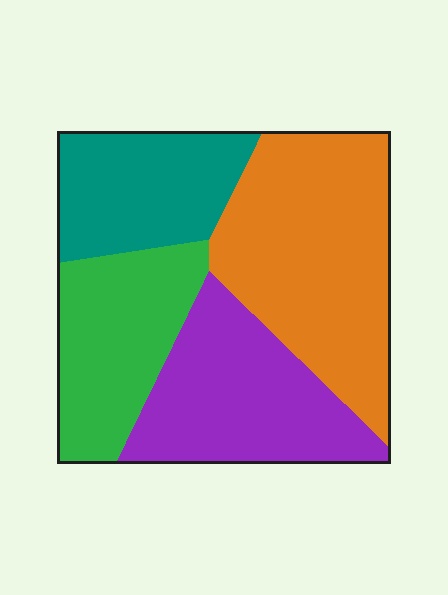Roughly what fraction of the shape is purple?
Purple takes up between a quarter and a half of the shape.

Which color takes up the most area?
Orange, at roughly 35%.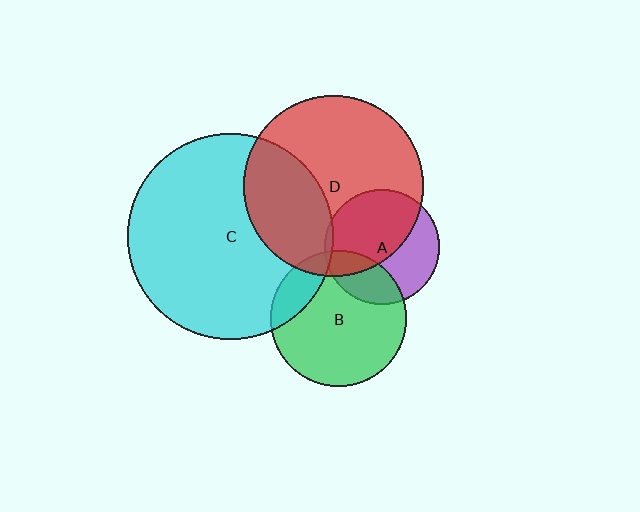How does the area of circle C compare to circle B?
Approximately 2.3 times.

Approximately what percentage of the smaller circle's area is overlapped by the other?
Approximately 25%.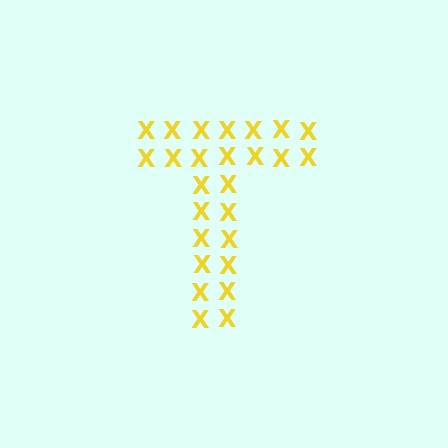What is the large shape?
The large shape is the letter T.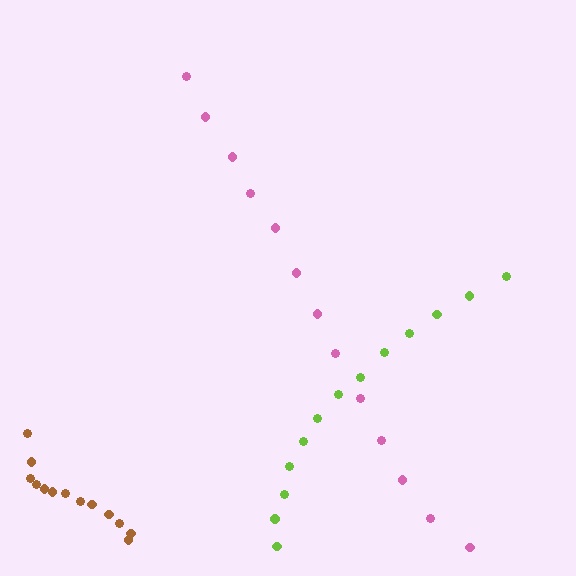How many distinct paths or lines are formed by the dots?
There are 3 distinct paths.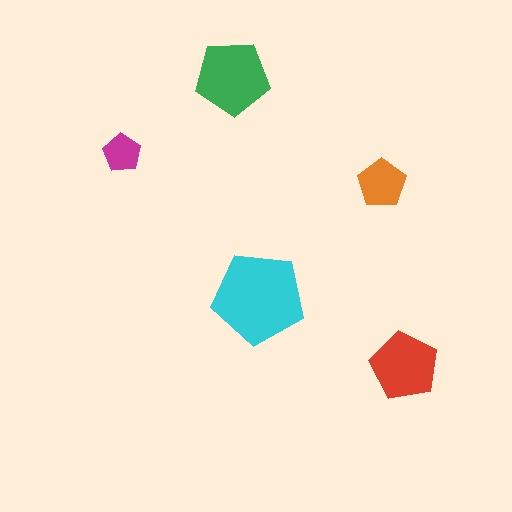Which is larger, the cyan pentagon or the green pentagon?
The cyan one.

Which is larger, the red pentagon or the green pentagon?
The green one.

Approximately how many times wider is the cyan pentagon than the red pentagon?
About 1.5 times wider.